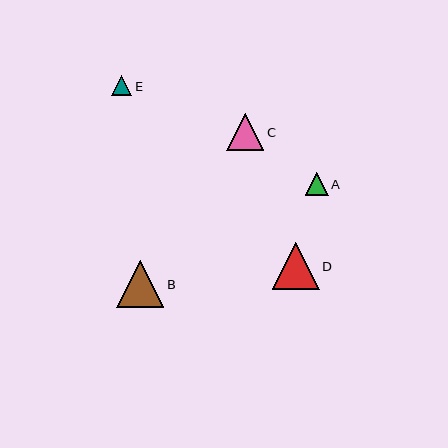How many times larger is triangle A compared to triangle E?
Triangle A is approximately 1.1 times the size of triangle E.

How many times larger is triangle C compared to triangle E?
Triangle C is approximately 1.8 times the size of triangle E.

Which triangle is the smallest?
Triangle E is the smallest with a size of approximately 21 pixels.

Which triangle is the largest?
Triangle D is the largest with a size of approximately 47 pixels.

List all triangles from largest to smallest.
From largest to smallest: D, B, C, A, E.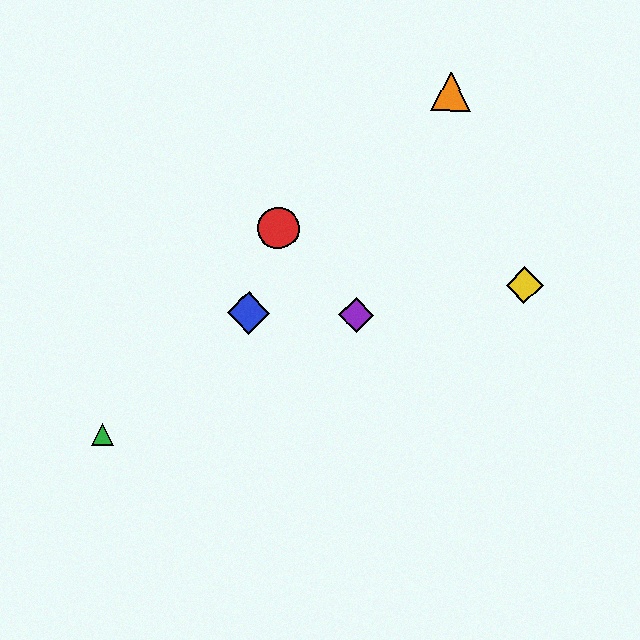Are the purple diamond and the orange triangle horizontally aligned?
No, the purple diamond is at y≈315 and the orange triangle is at y≈91.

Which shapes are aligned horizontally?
The blue diamond, the purple diamond are aligned horizontally.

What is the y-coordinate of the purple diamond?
The purple diamond is at y≈315.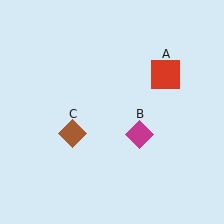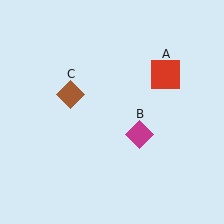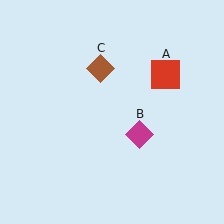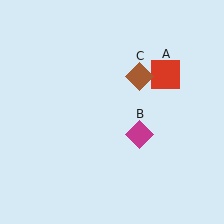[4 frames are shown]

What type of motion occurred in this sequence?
The brown diamond (object C) rotated clockwise around the center of the scene.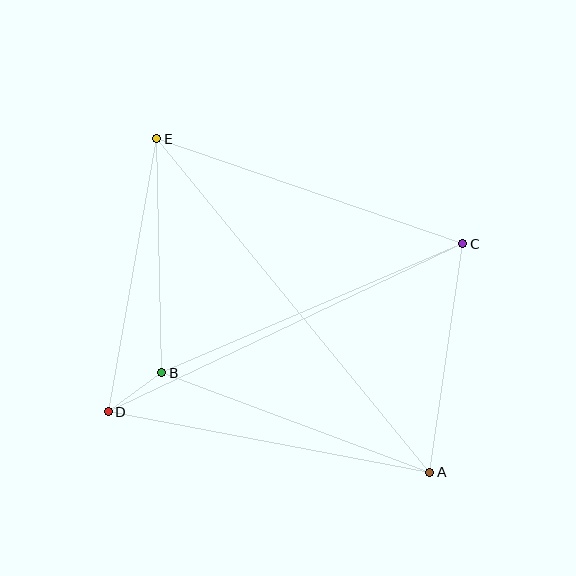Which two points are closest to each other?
Points B and D are closest to each other.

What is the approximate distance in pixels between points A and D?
The distance between A and D is approximately 327 pixels.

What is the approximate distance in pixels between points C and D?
The distance between C and D is approximately 393 pixels.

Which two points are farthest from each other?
Points A and E are farthest from each other.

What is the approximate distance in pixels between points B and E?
The distance between B and E is approximately 234 pixels.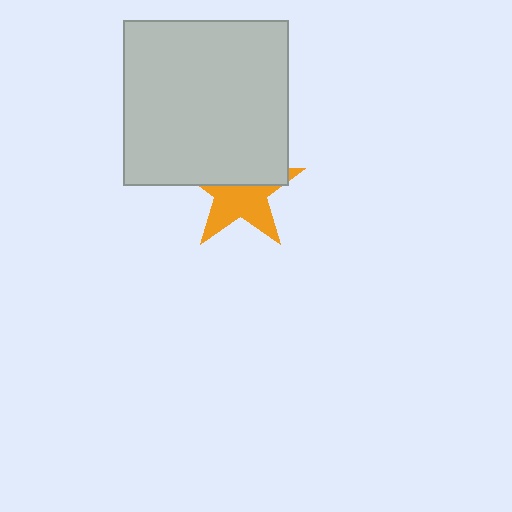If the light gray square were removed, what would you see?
You would see the complete orange star.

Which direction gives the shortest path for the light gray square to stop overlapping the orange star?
Moving up gives the shortest separation.